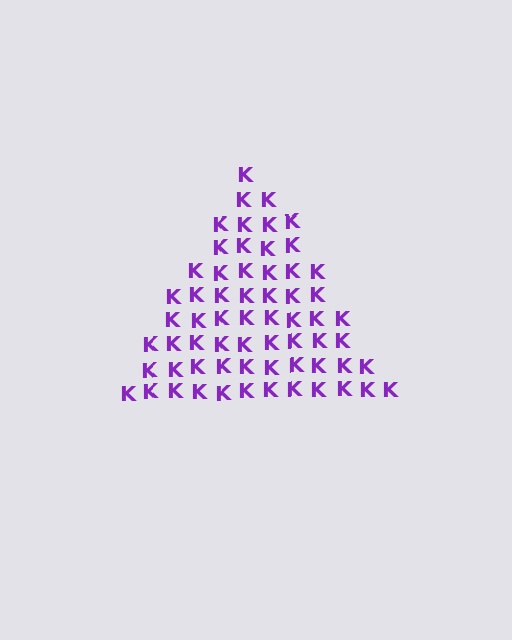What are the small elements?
The small elements are letter K's.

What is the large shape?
The large shape is a triangle.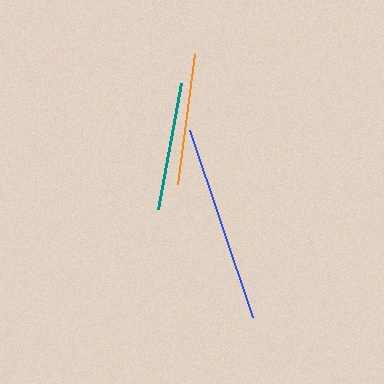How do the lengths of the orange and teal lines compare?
The orange and teal lines are approximately the same length.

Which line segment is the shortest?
The teal line is the shortest at approximately 128 pixels.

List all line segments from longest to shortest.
From longest to shortest: blue, orange, teal.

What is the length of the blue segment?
The blue segment is approximately 198 pixels long.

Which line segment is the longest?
The blue line is the longest at approximately 198 pixels.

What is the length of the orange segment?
The orange segment is approximately 131 pixels long.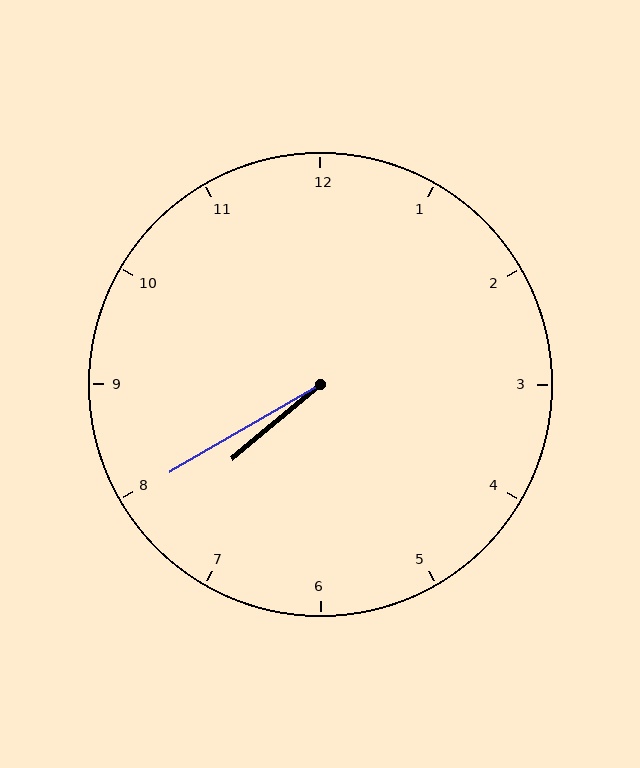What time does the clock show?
7:40.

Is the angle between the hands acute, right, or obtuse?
It is acute.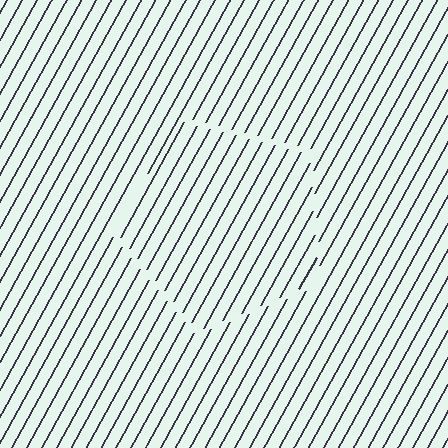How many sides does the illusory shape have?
5 sides — the line-ends trace a pentagon.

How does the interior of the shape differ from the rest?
The interior of the shape contains the same grating, shifted by half a period — the contour is defined by the phase discontinuity where line-ends from the inner and outer gratings abut.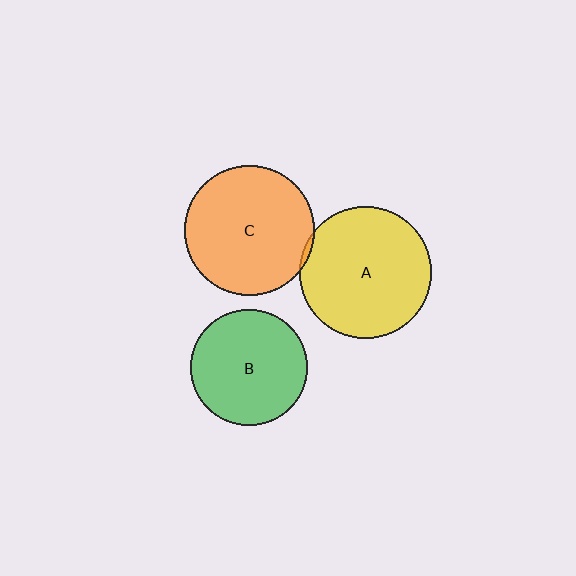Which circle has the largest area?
Circle A (yellow).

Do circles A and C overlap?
Yes.